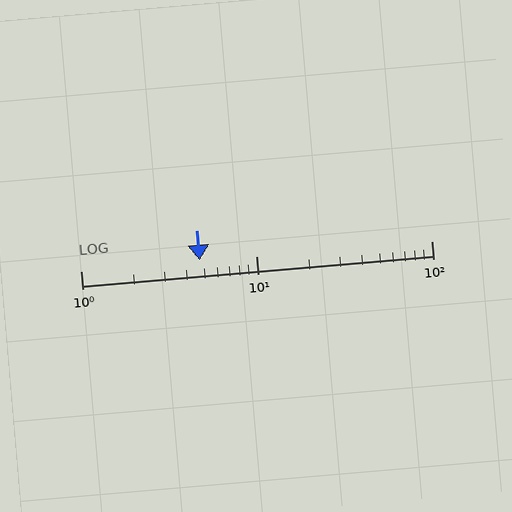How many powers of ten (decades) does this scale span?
The scale spans 2 decades, from 1 to 100.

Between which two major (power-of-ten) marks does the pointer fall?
The pointer is between 1 and 10.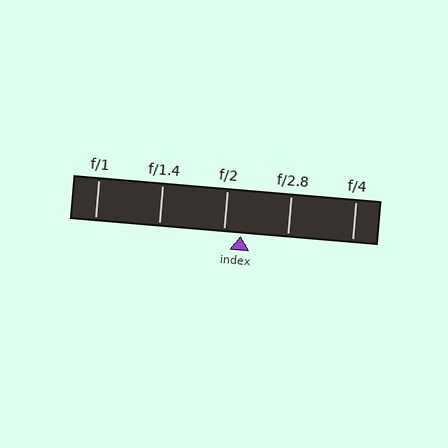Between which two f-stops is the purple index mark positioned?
The index mark is between f/2 and f/2.8.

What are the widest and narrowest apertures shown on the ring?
The widest aperture shown is f/1 and the narrowest is f/4.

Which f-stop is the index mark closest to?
The index mark is closest to f/2.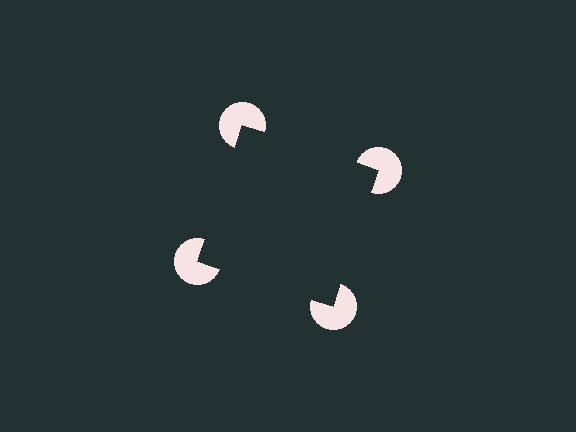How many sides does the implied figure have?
4 sides.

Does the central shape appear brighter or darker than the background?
It typically appears slightly darker than the background, even though no actual brightness change is drawn.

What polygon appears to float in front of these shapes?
An illusory square — its edges are inferred from the aligned wedge cuts in the pac-man discs, not physically drawn.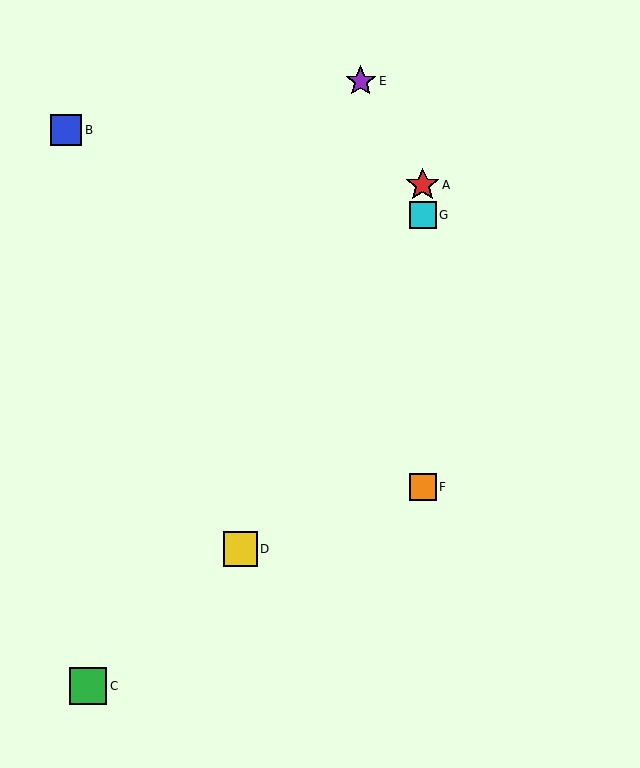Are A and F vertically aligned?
Yes, both are at x≈423.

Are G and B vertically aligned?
No, G is at x≈423 and B is at x≈66.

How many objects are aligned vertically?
3 objects (A, F, G) are aligned vertically.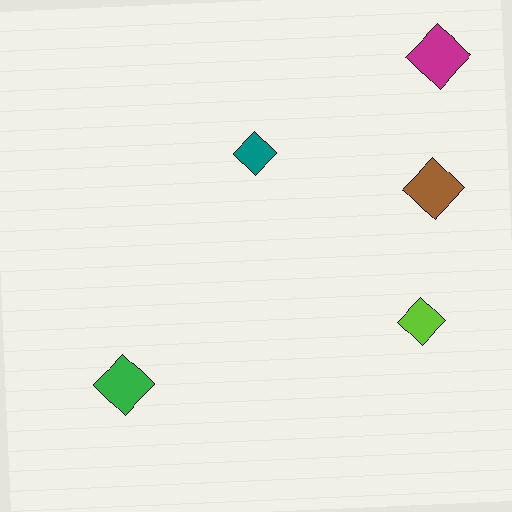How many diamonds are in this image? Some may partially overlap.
There are 5 diamonds.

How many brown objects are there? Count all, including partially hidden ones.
There is 1 brown object.